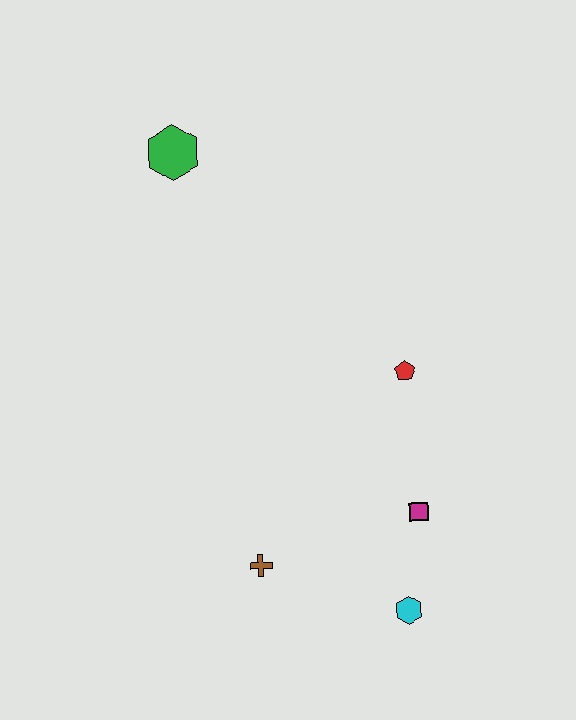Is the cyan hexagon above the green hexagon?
No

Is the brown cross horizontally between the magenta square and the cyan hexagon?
No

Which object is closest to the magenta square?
The cyan hexagon is closest to the magenta square.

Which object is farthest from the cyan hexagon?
The green hexagon is farthest from the cyan hexagon.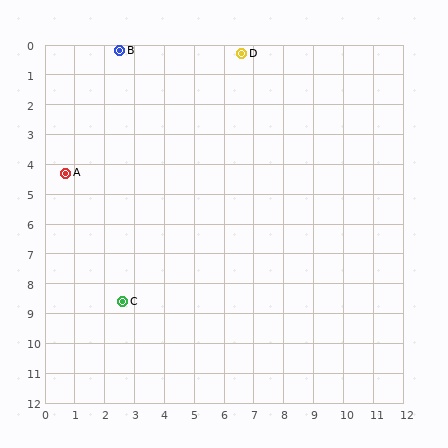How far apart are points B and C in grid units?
Points B and C are about 8.4 grid units apart.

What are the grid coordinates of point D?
Point D is at approximately (6.6, 0.3).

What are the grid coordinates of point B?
Point B is at approximately (2.5, 0.2).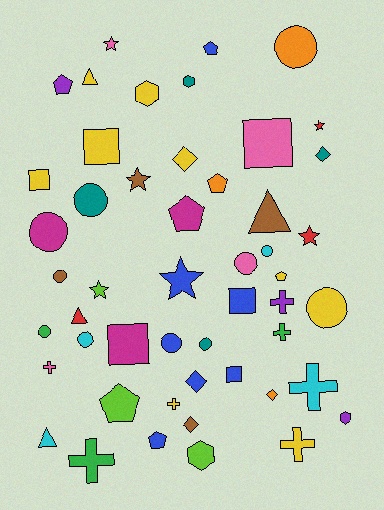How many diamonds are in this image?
There are 5 diamonds.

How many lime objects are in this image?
There are 3 lime objects.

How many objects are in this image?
There are 50 objects.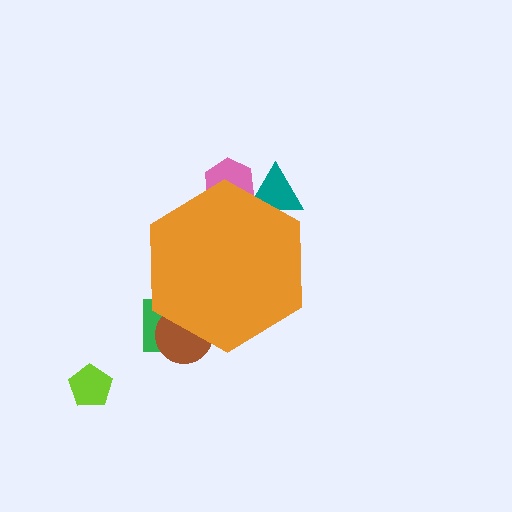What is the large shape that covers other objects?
An orange hexagon.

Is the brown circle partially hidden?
Yes, the brown circle is partially hidden behind the orange hexagon.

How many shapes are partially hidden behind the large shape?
4 shapes are partially hidden.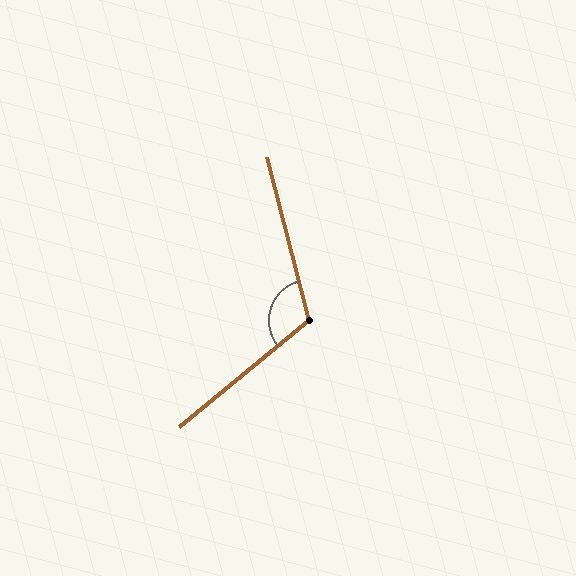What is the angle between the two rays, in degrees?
Approximately 115 degrees.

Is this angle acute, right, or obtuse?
It is obtuse.